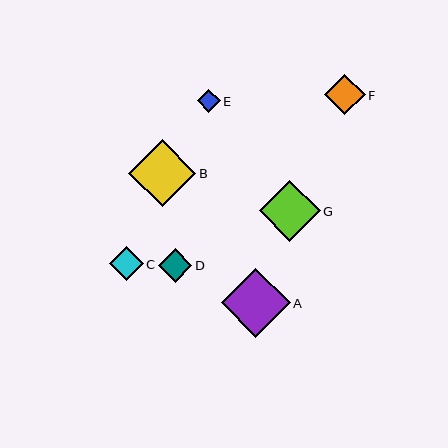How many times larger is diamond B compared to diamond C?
Diamond B is approximately 2.0 times the size of diamond C.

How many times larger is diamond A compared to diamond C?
Diamond A is approximately 2.0 times the size of diamond C.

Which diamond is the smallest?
Diamond E is the smallest with a size of approximately 23 pixels.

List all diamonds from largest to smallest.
From largest to smallest: A, B, G, F, C, D, E.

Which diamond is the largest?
Diamond A is the largest with a size of approximately 69 pixels.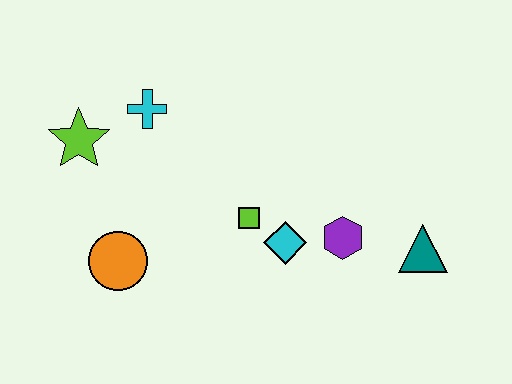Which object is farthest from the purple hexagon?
The lime star is farthest from the purple hexagon.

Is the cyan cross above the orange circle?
Yes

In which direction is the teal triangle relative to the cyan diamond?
The teal triangle is to the right of the cyan diamond.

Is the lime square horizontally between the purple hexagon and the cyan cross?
Yes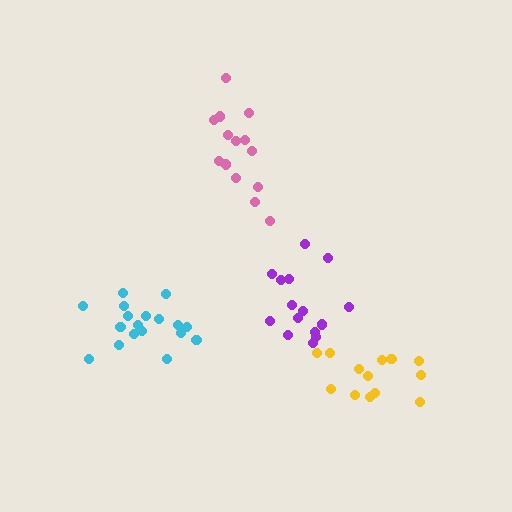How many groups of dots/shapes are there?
There are 4 groups.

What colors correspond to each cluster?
The clusters are colored: purple, cyan, pink, yellow.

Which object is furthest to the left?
The cyan cluster is leftmost.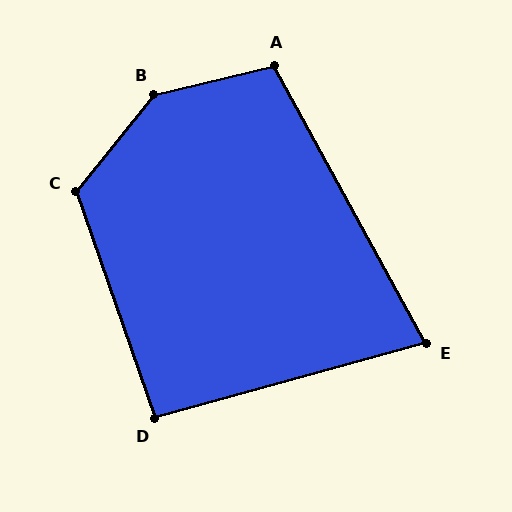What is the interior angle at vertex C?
Approximately 122 degrees (obtuse).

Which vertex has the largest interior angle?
B, at approximately 142 degrees.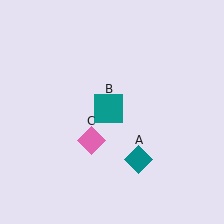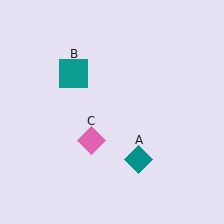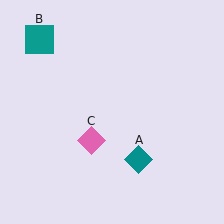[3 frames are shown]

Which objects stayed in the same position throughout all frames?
Teal diamond (object A) and pink diamond (object C) remained stationary.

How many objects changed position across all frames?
1 object changed position: teal square (object B).